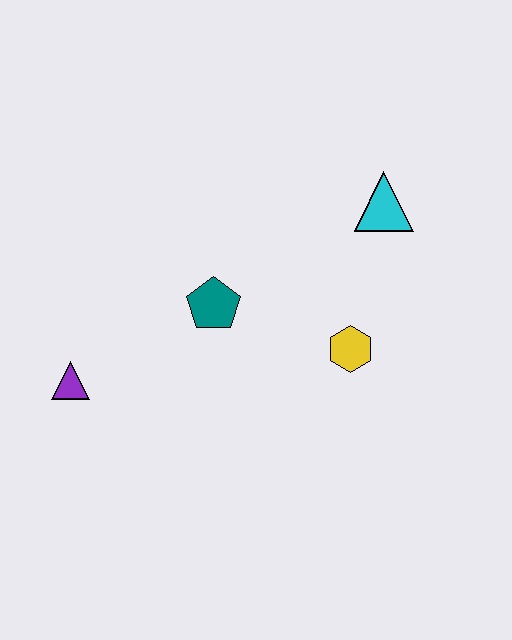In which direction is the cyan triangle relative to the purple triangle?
The cyan triangle is to the right of the purple triangle.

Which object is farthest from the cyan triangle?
The purple triangle is farthest from the cyan triangle.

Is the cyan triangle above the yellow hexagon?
Yes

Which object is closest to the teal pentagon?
The yellow hexagon is closest to the teal pentagon.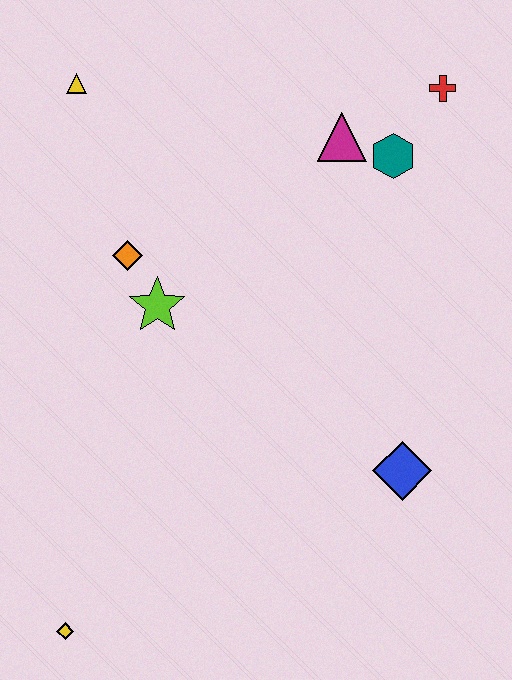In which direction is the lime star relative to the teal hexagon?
The lime star is to the left of the teal hexagon.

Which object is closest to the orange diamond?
The lime star is closest to the orange diamond.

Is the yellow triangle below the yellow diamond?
No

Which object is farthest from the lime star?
The red cross is farthest from the lime star.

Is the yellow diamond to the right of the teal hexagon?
No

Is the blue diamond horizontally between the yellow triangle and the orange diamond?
No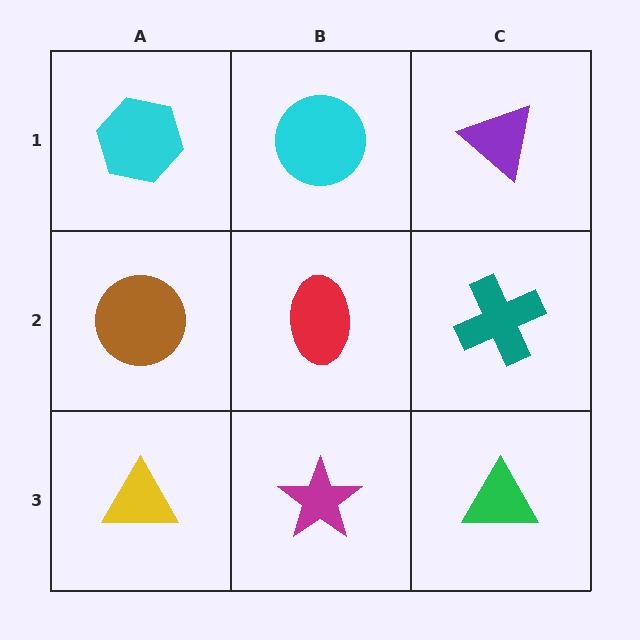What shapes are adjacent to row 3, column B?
A red ellipse (row 2, column B), a yellow triangle (row 3, column A), a green triangle (row 3, column C).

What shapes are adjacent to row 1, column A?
A brown circle (row 2, column A), a cyan circle (row 1, column B).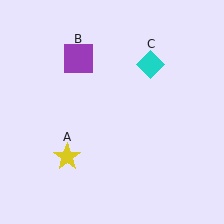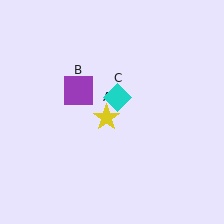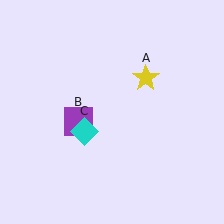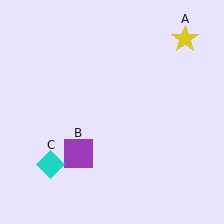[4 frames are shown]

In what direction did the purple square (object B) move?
The purple square (object B) moved down.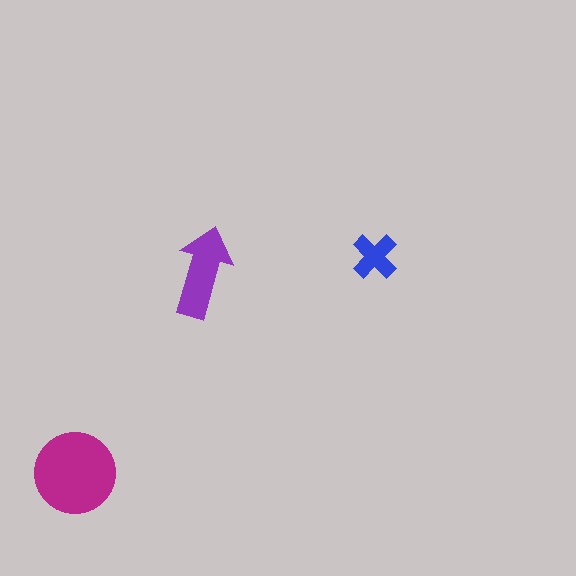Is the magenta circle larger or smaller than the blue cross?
Larger.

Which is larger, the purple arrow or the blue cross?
The purple arrow.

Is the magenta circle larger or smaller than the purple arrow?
Larger.